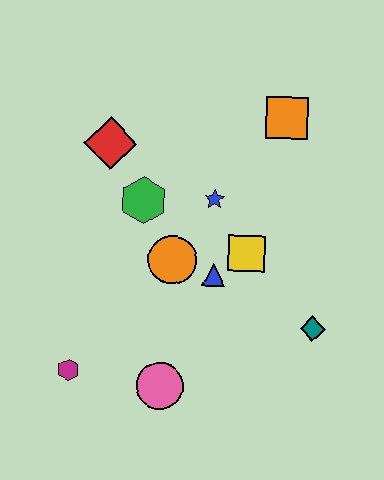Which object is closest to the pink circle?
The magenta hexagon is closest to the pink circle.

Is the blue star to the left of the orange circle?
No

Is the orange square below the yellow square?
No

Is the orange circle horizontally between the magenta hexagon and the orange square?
Yes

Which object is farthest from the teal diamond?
The red diamond is farthest from the teal diamond.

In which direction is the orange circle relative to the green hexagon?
The orange circle is below the green hexagon.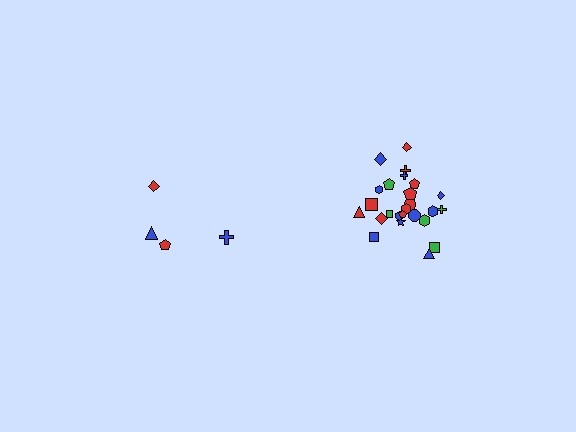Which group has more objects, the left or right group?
The right group.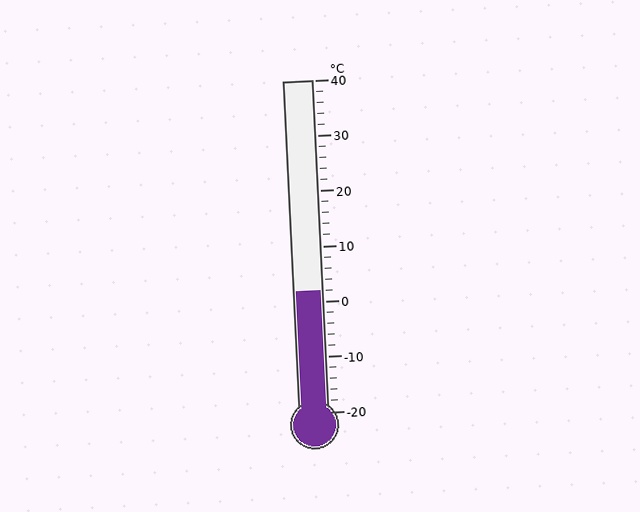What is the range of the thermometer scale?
The thermometer scale ranges from -20°C to 40°C.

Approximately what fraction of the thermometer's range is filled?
The thermometer is filled to approximately 35% of its range.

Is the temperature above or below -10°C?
The temperature is above -10°C.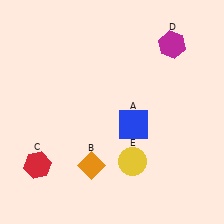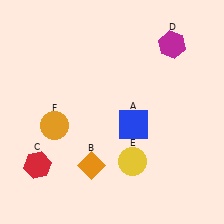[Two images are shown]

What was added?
An orange circle (F) was added in Image 2.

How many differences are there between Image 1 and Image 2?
There is 1 difference between the two images.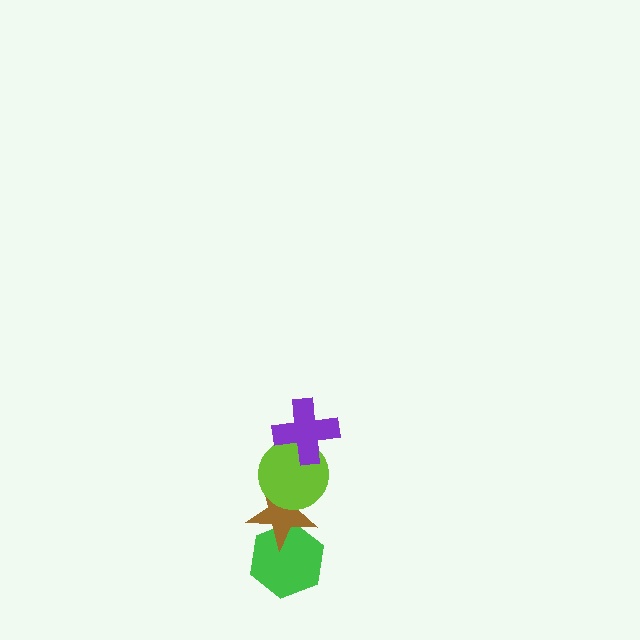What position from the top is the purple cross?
The purple cross is 1st from the top.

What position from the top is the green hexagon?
The green hexagon is 4th from the top.